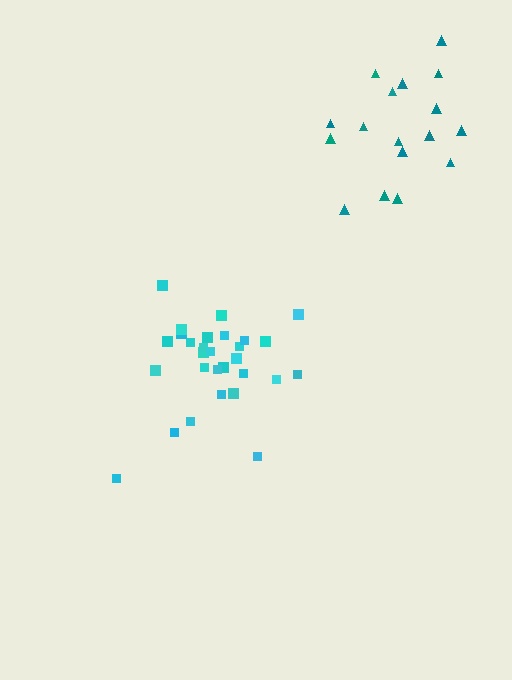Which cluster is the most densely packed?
Cyan.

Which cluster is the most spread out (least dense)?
Teal.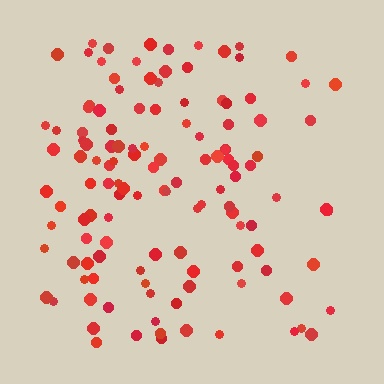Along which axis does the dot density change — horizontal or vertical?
Horizontal.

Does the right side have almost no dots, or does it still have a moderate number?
Still a moderate number, just noticeably fewer than the left.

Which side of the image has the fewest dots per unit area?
The right.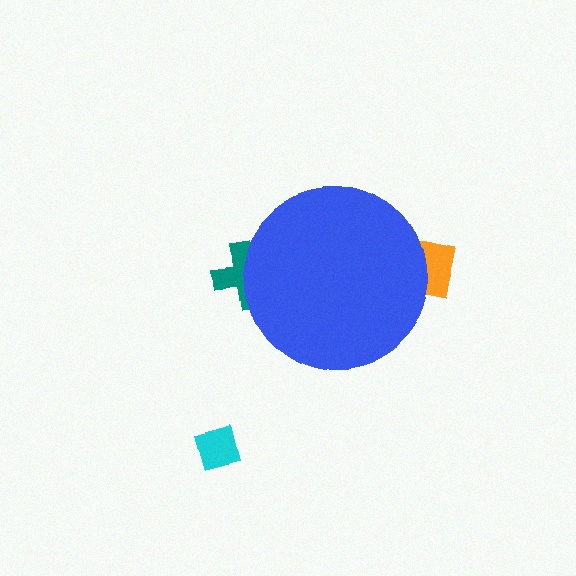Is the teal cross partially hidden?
Yes, the teal cross is partially hidden behind the blue circle.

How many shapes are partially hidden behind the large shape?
2 shapes are partially hidden.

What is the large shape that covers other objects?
A blue circle.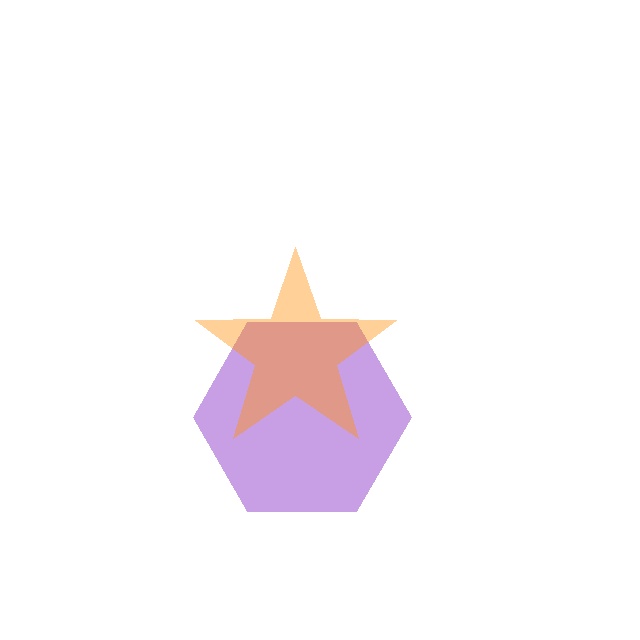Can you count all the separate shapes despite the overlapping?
Yes, there are 2 separate shapes.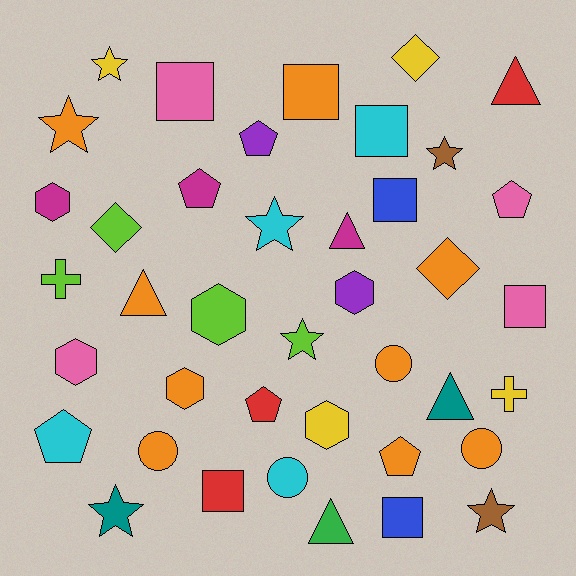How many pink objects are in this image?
There are 4 pink objects.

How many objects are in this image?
There are 40 objects.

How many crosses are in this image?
There are 2 crosses.